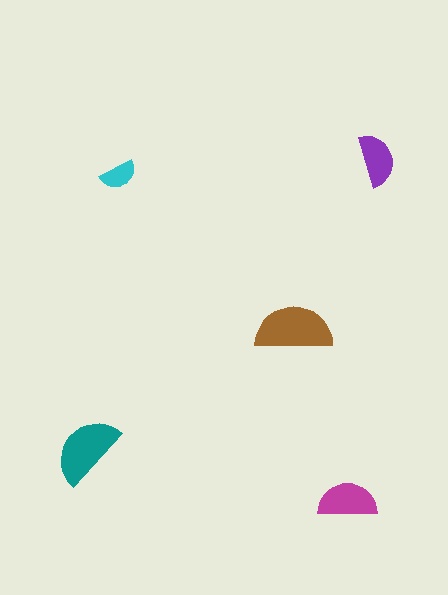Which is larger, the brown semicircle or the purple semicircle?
The brown one.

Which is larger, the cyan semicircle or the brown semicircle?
The brown one.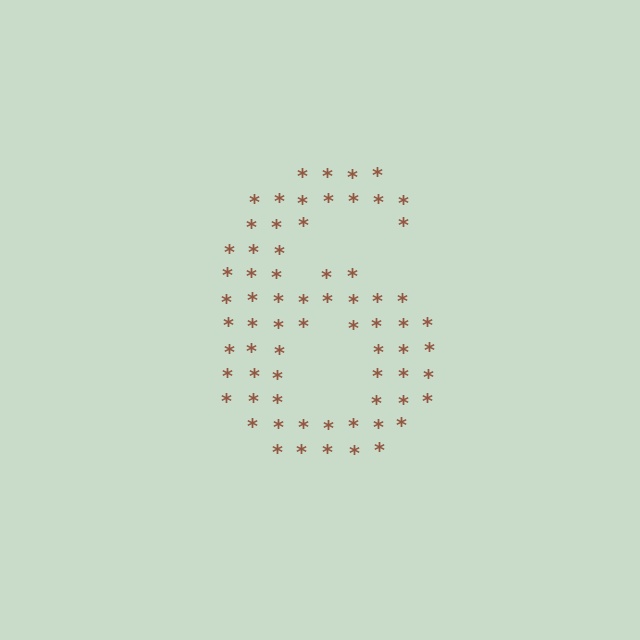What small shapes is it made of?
It is made of small asterisks.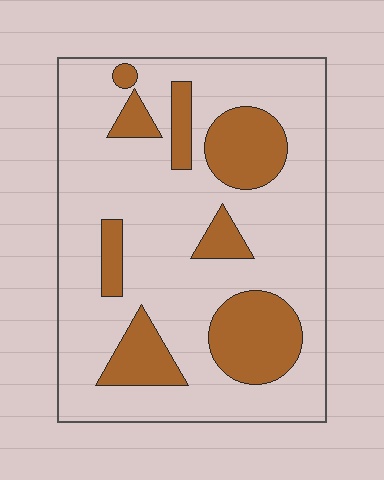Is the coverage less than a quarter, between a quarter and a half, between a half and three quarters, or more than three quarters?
Less than a quarter.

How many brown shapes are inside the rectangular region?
8.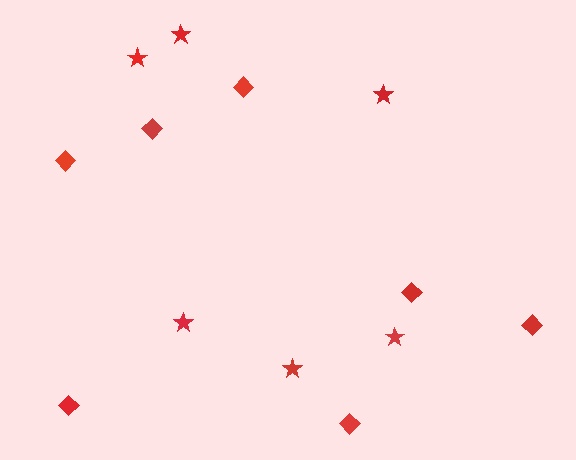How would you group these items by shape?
There are 2 groups: one group of diamonds (7) and one group of stars (6).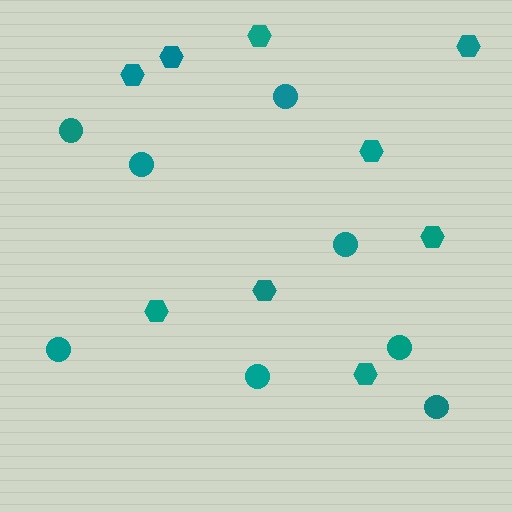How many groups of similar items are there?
There are 2 groups: one group of hexagons (9) and one group of circles (8).